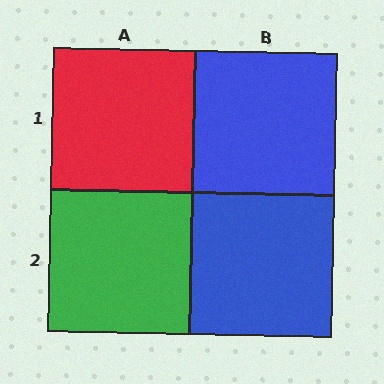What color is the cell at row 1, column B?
Blue.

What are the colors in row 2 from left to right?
Green, blue.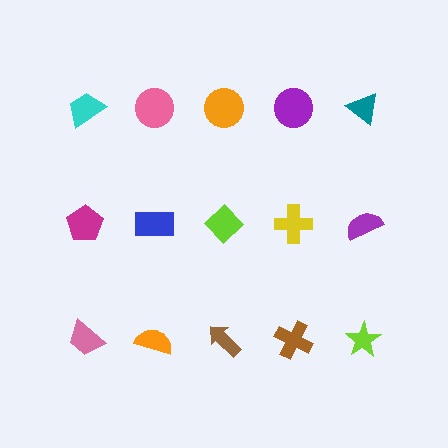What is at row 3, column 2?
An orange semicircle.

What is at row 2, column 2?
A blue rectangle.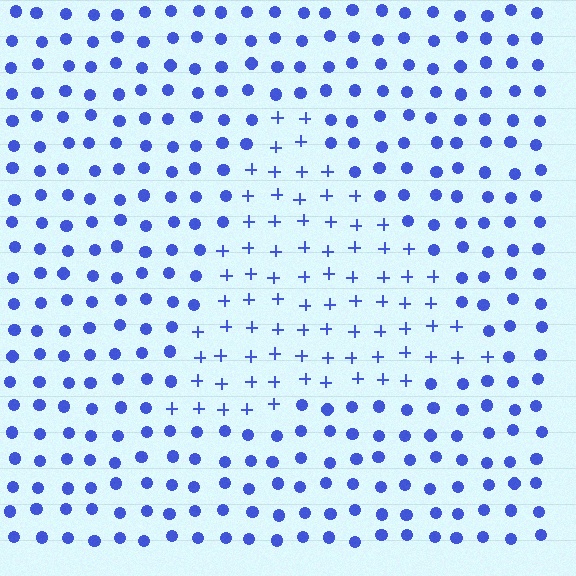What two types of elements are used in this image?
The image uses plus signs inside the triangle region and circles outside it.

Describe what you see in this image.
The image is filled with small blue elements arranged in a uniform grid. A triangle-shaped region contains plus signs, while the surrounding area contains circles. The boundary is defined purely by the change in element shape.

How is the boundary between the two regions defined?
The boundary is defined by a change in element shape: plus signs inside vs. circles outside. All elements share the same color and spacing.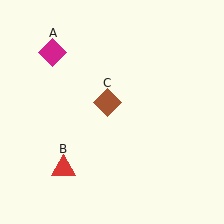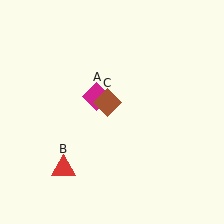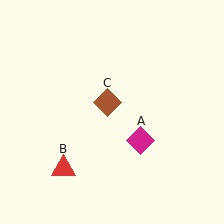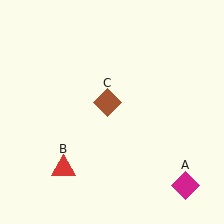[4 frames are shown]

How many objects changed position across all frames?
1 object changed position: magenta diamond (object A).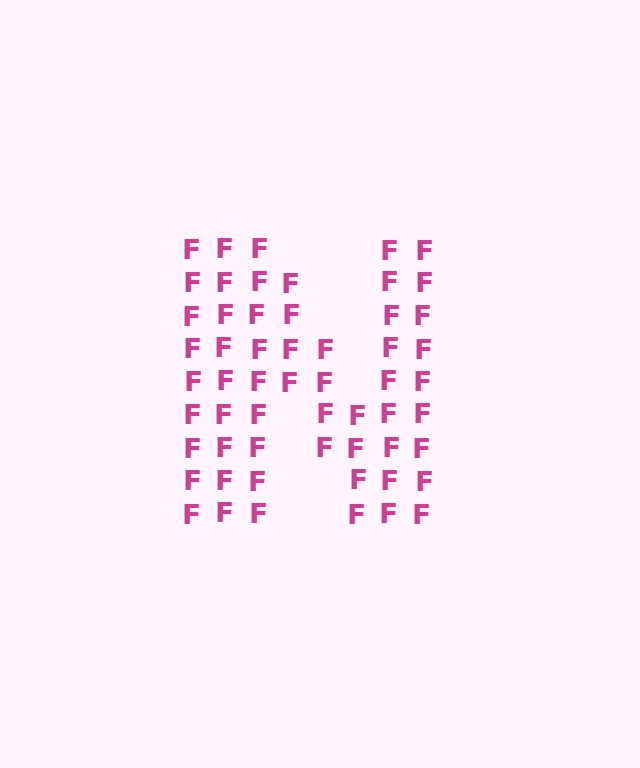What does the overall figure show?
The overall figure shows the letter N.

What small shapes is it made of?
It is made of small letter F's.